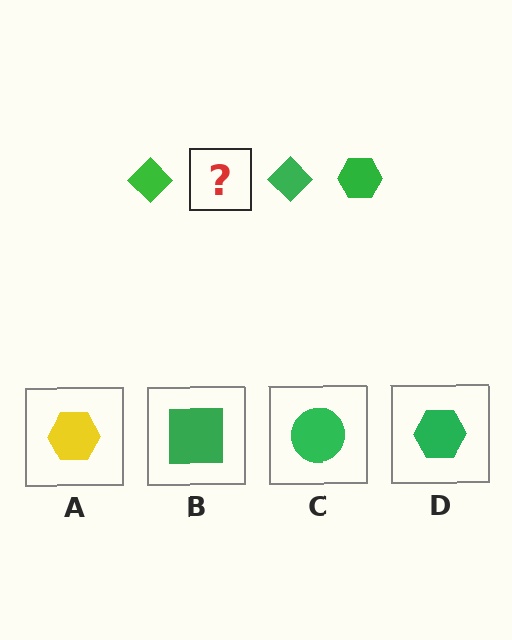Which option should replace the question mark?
Option D.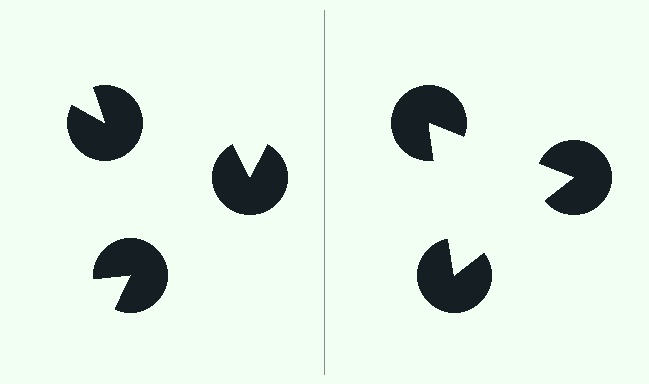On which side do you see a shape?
An illusory triangle appears on the right side. On the left side the wedge cuts are rotated, so no coherent shape forms.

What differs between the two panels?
The pac-man discs are positioned identically on both sides; only the wedge orientations differ. On the right they align to a triangle; on the left they are misaligned.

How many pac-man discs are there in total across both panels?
6 — 3 on each side.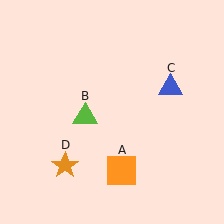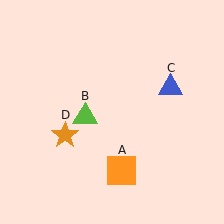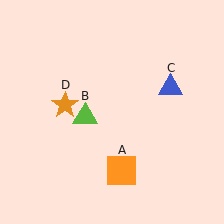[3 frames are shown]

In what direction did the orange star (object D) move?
The orange star (object D) moved up.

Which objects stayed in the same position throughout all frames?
Orange square (object A) and lime triangle (object B) and blue triangle (object C) remained stationary.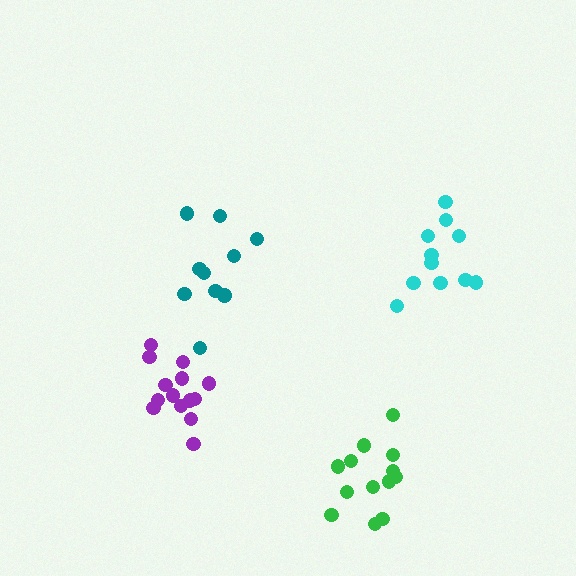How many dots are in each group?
Group 1: 14 dots, Group 2: 11 dots, Group 3: 10 dots, Group 4: 13 dots (48 total).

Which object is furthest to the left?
The purple cluster is leftmost.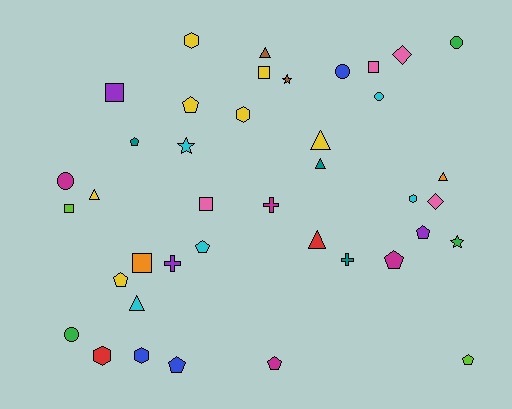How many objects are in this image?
There are 40 objects.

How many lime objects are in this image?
There are 2 lime objects.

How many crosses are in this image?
There are 3 crosses.